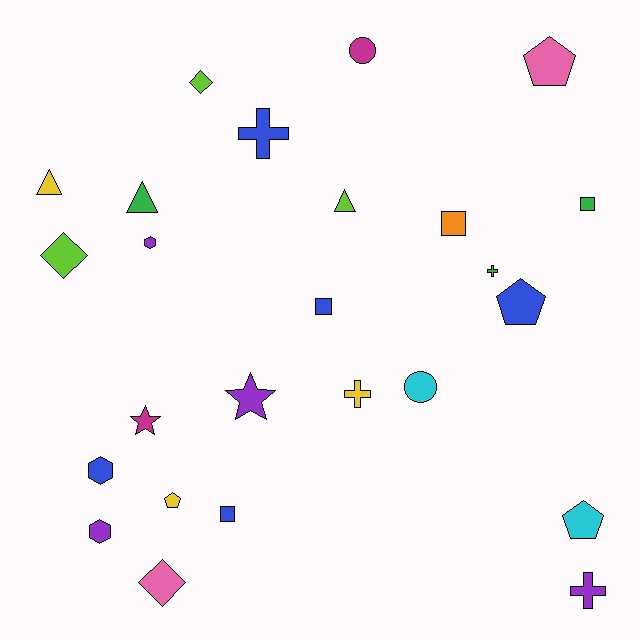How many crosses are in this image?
There are 4 crosses.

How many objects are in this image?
There are 25 objects.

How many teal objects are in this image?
There are no teal objects.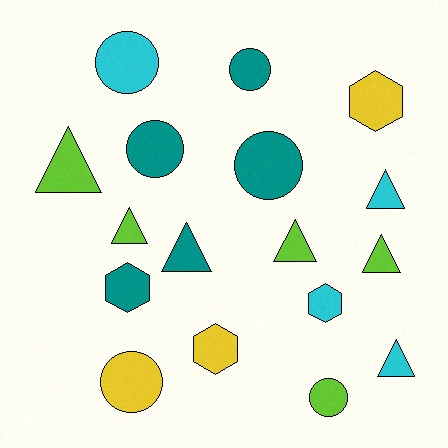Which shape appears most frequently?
Triangle, with 7 objects.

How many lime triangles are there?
There are 4 lime triangles.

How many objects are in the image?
There are 17 objects.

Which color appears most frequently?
Lime, with 5 objects.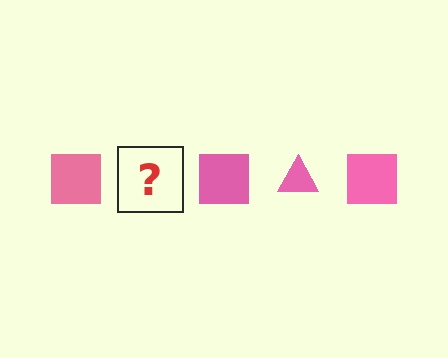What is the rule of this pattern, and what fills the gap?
The rule is that the pattern cycles through square, triangle shapes in pink. The gap should be filled with a pink triangle.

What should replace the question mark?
The question mark should be replaced with a pink triangle.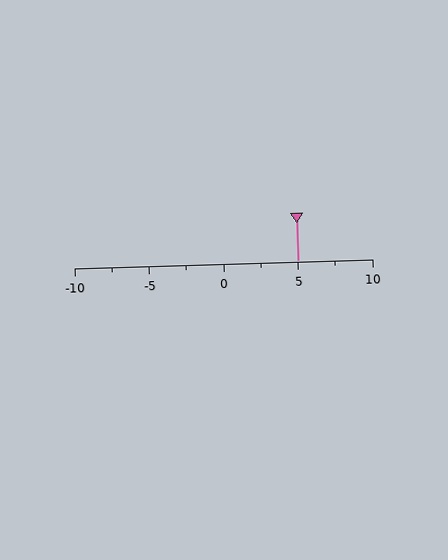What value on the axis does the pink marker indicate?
The marker indicates approximately 5.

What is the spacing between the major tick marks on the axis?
The major ticks are spaced 5 apart.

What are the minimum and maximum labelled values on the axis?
The axis runs from -10 to 10.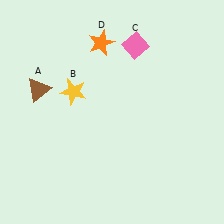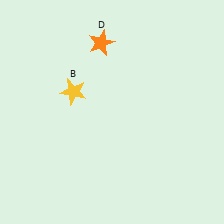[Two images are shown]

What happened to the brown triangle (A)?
The brown triangle (A) was removed in Image 2. It was in the top-left area of Image 1.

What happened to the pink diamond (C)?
The pink diamond (C) was removed in Image 2. It was in the top-right area of Image 1.